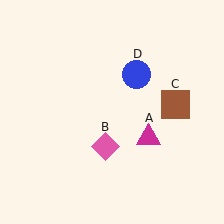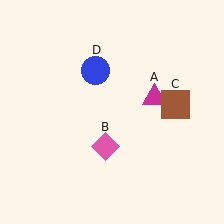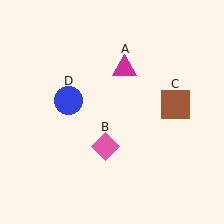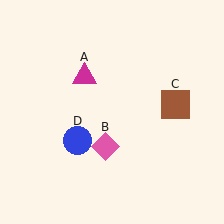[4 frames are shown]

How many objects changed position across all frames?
2 objects changed position: magenta triangle (object A), blue circle (object D).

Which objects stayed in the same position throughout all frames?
Pink diamond (object B) and brown square (object C) remained stationary.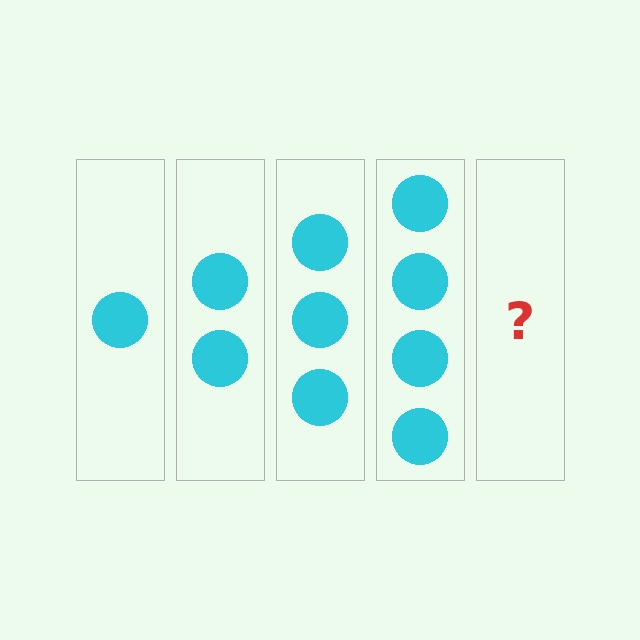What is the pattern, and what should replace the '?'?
The pattern is that each step adds one more circle. The '?' should be 5 circles.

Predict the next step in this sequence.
The next step is 5 circles.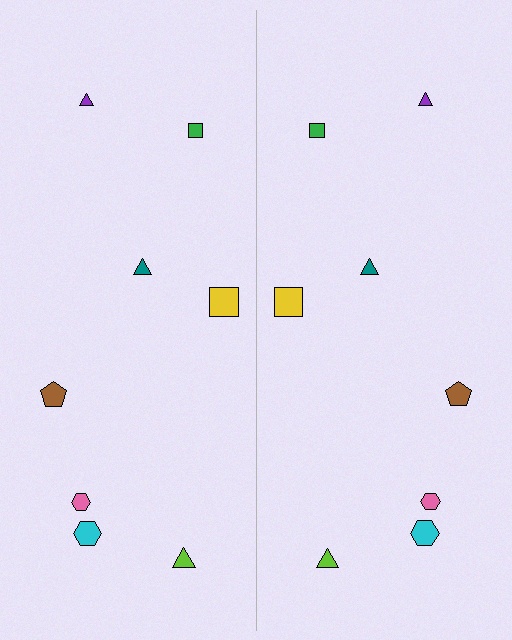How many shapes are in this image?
There are 16 shapes in this image.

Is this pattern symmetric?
Yes, this pattern has bilateral (reflection) symmetry.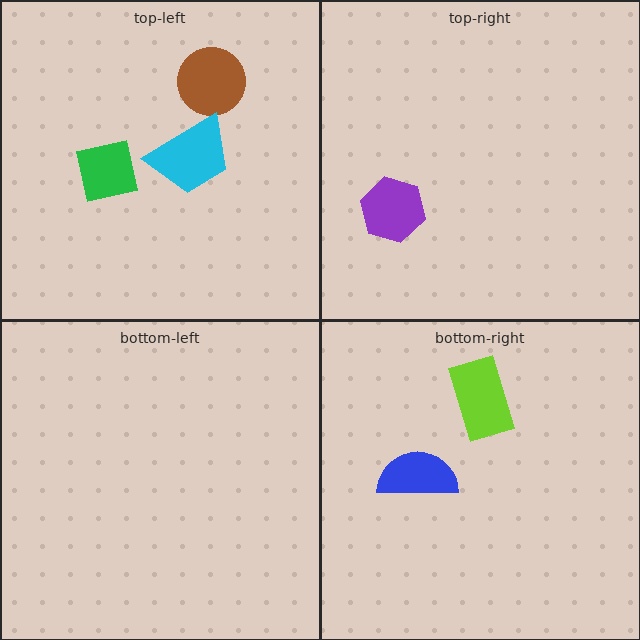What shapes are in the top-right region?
The purple hexagon.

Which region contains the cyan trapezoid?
The top-left region.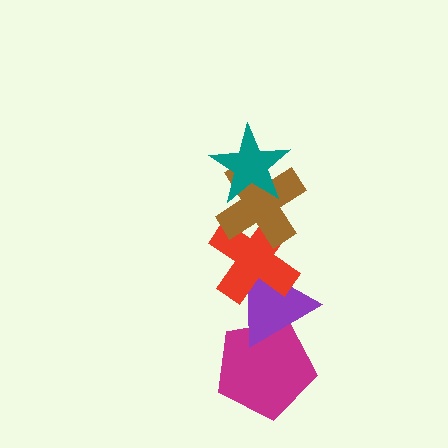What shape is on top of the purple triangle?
The red cross is on top of the purple triangle.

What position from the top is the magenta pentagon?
The magenta pentagon is 5th from the top.